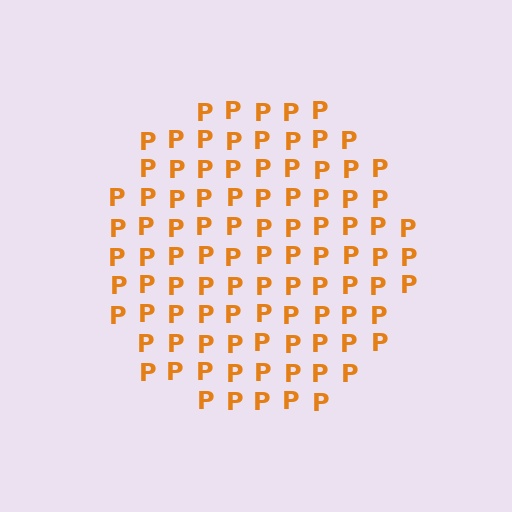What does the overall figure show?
The overall figure shows a circle.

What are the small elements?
The small elements are letter P's.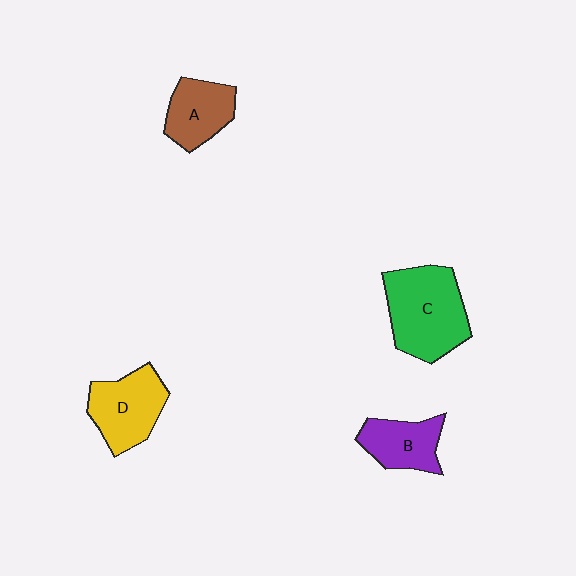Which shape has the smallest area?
Shape B (purple).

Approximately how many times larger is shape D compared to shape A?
Approximately 1.3 times.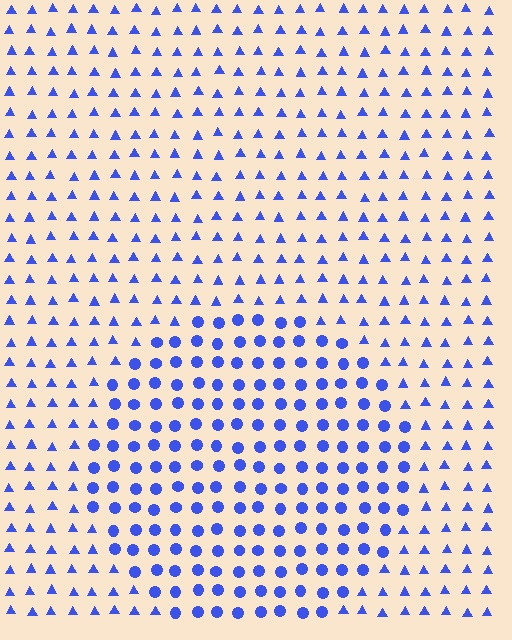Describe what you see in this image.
The image is filled with small blue elements arranged in a uniform grid. A circle-shaped region contains circles, while the surrounding area contains triangles. The boundary is defined purely by the change in element shape.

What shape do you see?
I see a circle.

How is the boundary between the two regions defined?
The boundary is defined by a change in element shape: circles inside vs. triangles outside. All elements share the same color and spacing.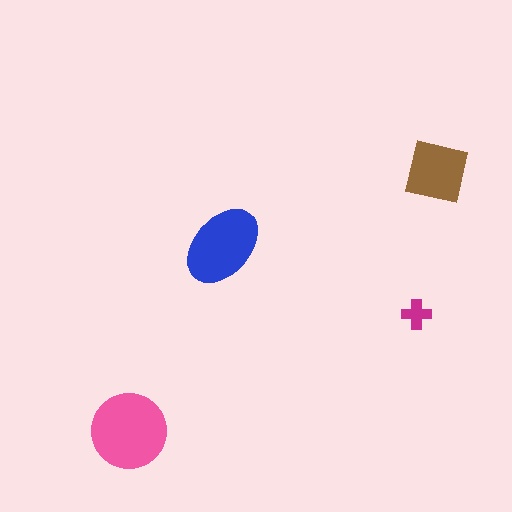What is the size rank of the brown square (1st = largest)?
3rd.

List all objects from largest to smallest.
The pink circle, the blue ellipse, the brown square, the magenta cross.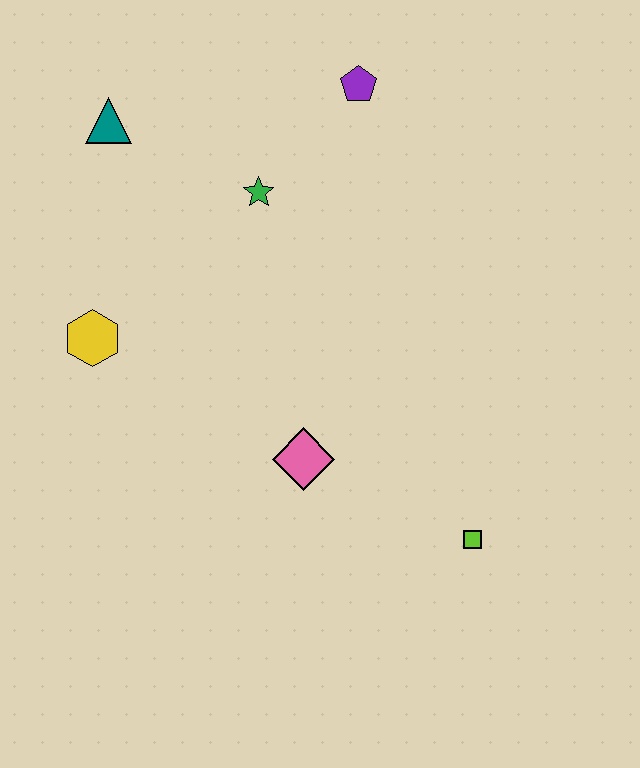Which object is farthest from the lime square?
The teal triangle is farthest from the lime square.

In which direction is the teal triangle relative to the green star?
The teal triangle is to the left of the green star.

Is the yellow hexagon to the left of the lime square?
Yes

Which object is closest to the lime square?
The pink diamond is closest to the lime square.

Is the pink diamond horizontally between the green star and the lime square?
Yes